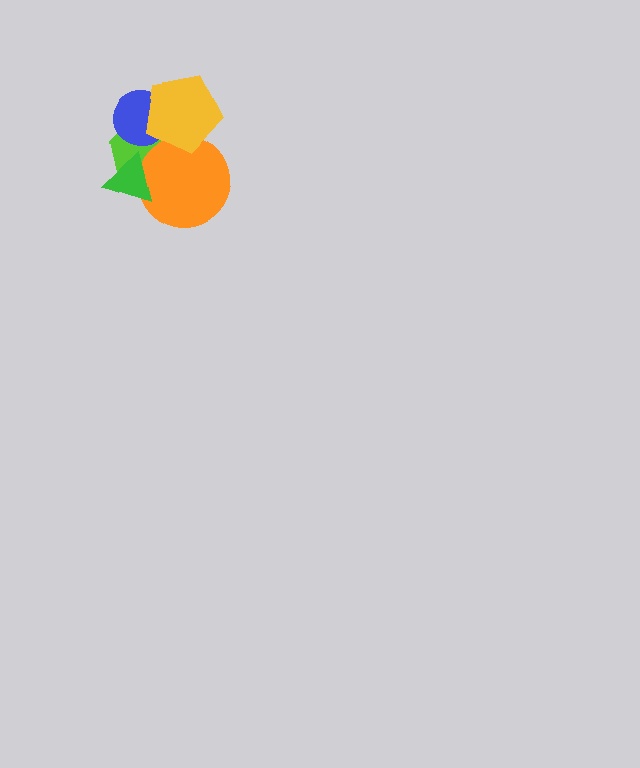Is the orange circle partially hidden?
Yes, it is partially covered by another shape.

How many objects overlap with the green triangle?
2 objects overlap with the green triangle.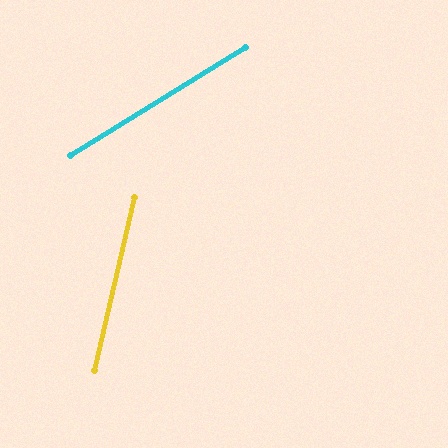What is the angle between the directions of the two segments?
Approximately 45 degrees.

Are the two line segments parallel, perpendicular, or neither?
Neither parallel nor perpendicular — they differ by about 45°.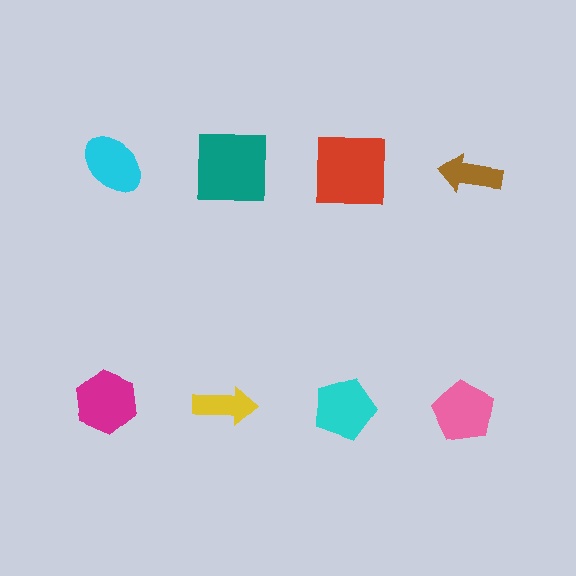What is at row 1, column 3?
A red square.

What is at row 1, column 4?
A brown arrow.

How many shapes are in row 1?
4 shapes.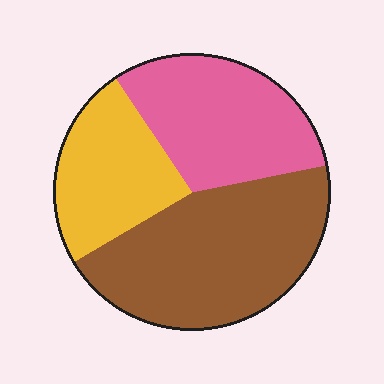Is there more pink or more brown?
Brown.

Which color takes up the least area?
Yellow, at roughly 25%.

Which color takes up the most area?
Brown, at roughly 45%.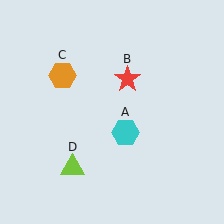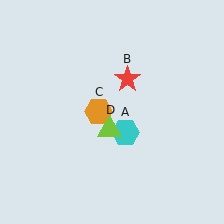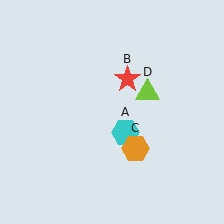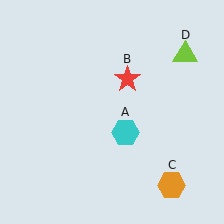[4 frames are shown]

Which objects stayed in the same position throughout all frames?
Cyan hexagon (object A) and red star (object B) remained stationary.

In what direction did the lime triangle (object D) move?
The lime triangle (object D) moved up and to the right.